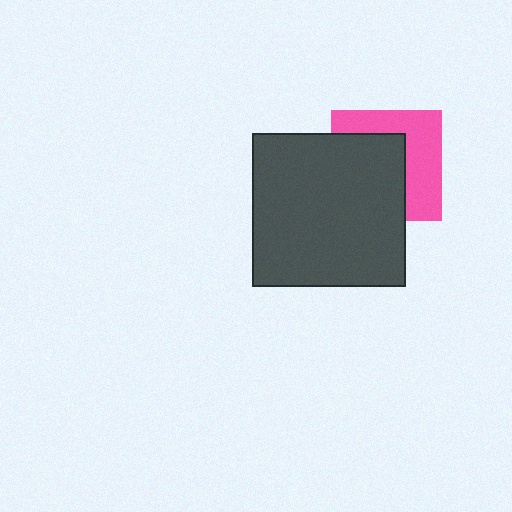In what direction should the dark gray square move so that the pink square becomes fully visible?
The dark gray square should move toward the lower-left. That is the shortest direction to clear the overlap and leave the pink square fully visible.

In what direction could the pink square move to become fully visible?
The pink square could move toward the upper-right. That would shift it out from behind the dark gray square entirely.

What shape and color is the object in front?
The object in front is a dark gray square.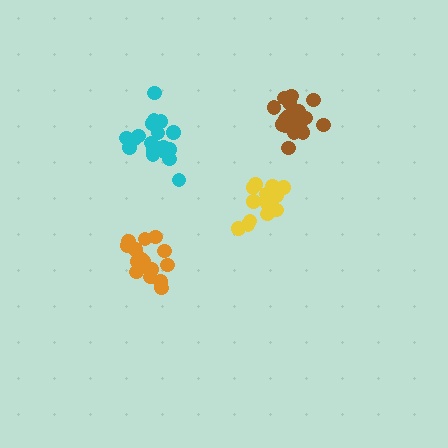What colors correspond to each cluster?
The clusters are colored: brown, yellow, cyan, orange.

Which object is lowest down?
The orange cluster is bottommost.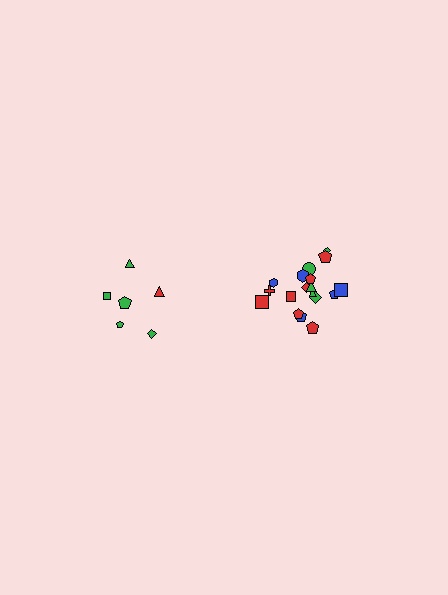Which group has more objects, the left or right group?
The right group.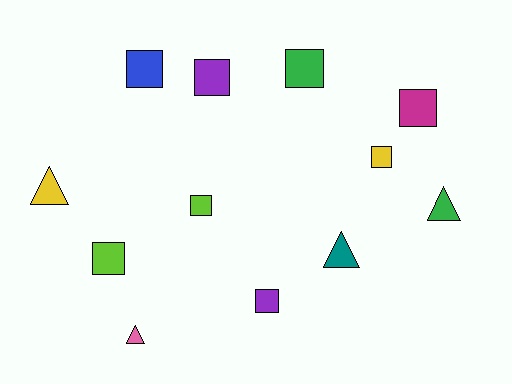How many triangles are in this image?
There are 4 triangles.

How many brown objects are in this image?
There are no brown objects.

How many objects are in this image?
There are 12 objects.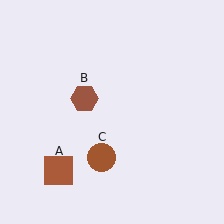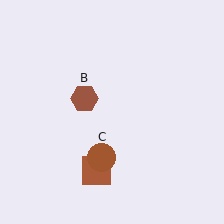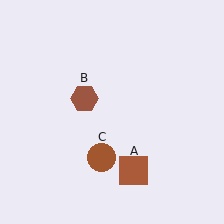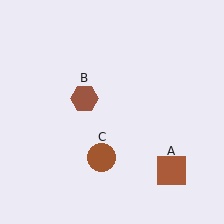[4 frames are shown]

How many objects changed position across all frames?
1 object changed position: brown square (object A).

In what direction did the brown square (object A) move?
The brown square (object A) moved right.